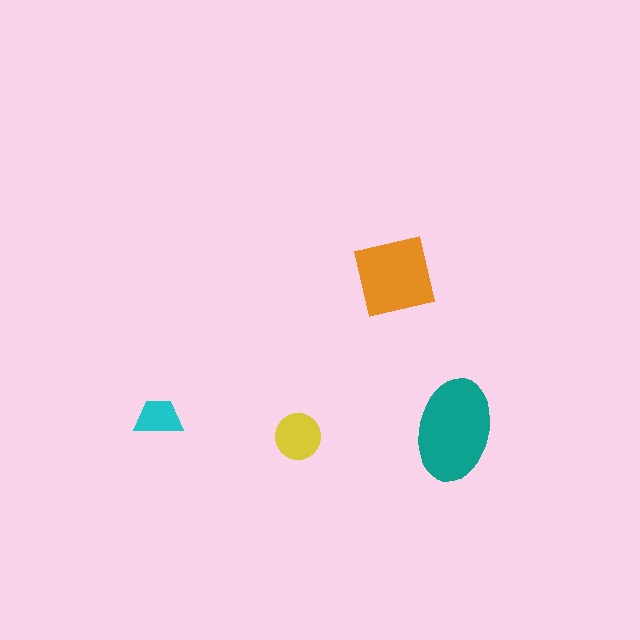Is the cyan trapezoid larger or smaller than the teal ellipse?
Smaller.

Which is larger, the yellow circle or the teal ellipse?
The teal ellipse.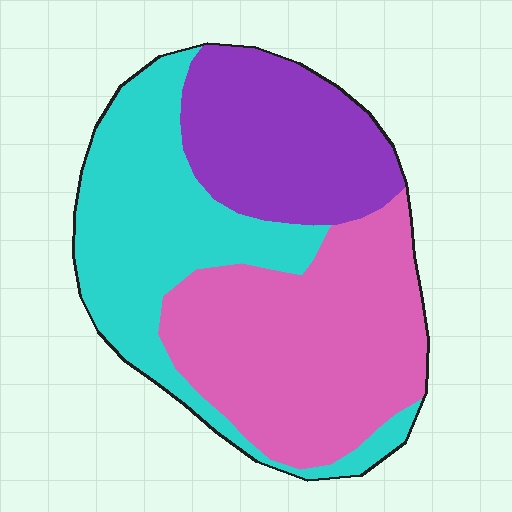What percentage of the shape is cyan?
Cyan covers 34% of the shape.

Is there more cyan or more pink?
Pink.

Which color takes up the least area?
Purple, at roughly 25%.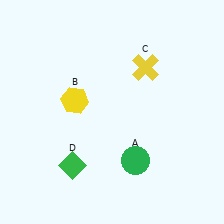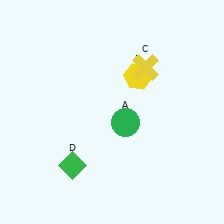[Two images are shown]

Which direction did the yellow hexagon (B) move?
The yellow hexagon (B) moved right.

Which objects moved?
The objects that moved are: the green circle (A), the yellow hexagon (B).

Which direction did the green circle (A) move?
The green circle (A) moved up.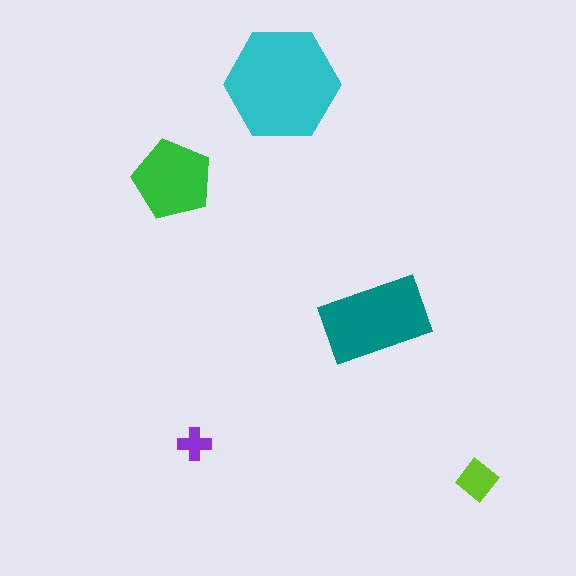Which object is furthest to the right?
The lime diamond is rightmost.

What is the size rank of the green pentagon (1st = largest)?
3rd.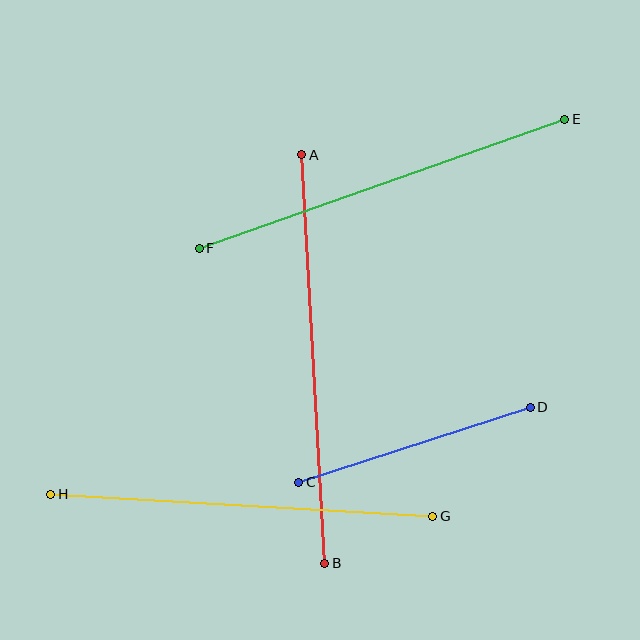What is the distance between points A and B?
The distance is approximately 409 pixels.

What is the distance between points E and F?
The distance is approximately 387 pixels.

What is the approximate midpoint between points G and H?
The midpoint is at approximately (242, 505) pixels.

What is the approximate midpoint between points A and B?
The midpoint is at approximately (313, 359) pixels.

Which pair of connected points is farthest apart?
Points A and B are farthest apart.